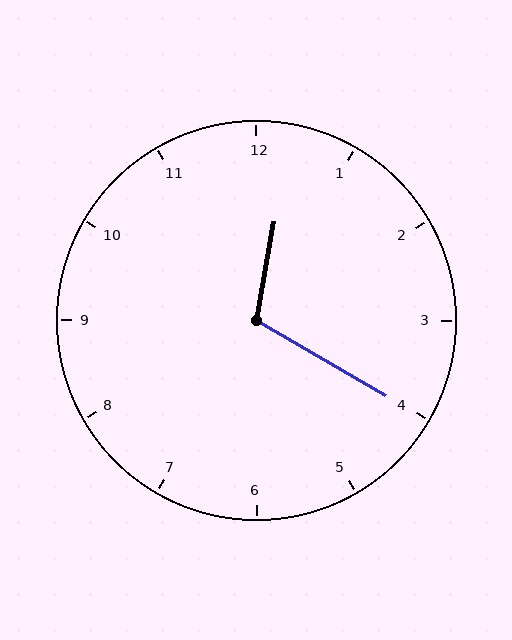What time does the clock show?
12:20.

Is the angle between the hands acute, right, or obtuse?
It is obtuse.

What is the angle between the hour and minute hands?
Approximately 110 degrees.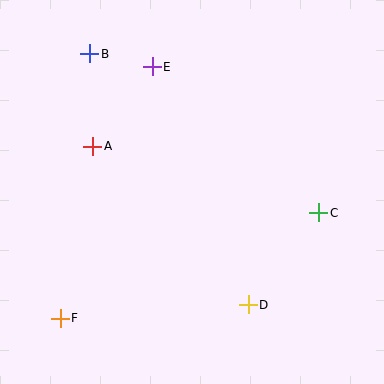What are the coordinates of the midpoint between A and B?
The midpoint between A and B is at (91, 100).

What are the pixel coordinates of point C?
Point C is at (319, 213).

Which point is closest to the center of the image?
Point A at (93, 146) is closest to the center.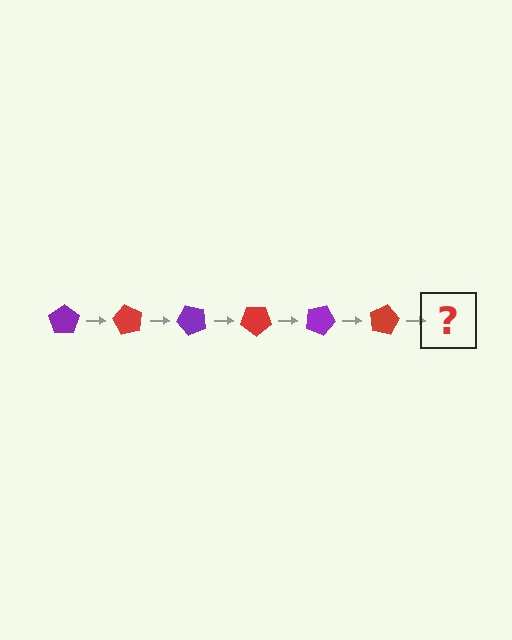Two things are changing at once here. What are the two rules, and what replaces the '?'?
The two rules are that it rotates 60 degrees each step and the color cycles through purple and red. The '?' should be a purple pentagon, rotated 360 degrees from the start.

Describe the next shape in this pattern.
It should be a purple pentagon, rotated 360 degrees from the start.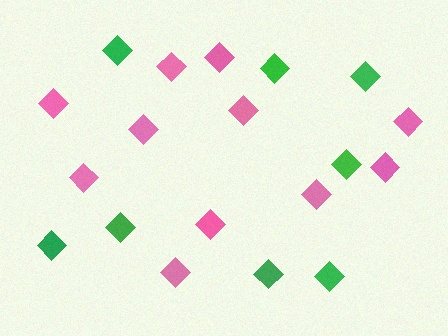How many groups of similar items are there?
There are 2 groups: one group of pink diamonds (11) and one group of green diamonds (8).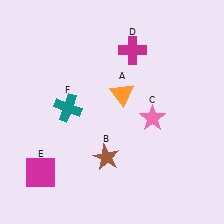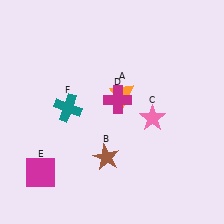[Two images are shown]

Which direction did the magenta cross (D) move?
The magenta cross (D) moved down.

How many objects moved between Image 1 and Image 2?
1 object moved between the two images.